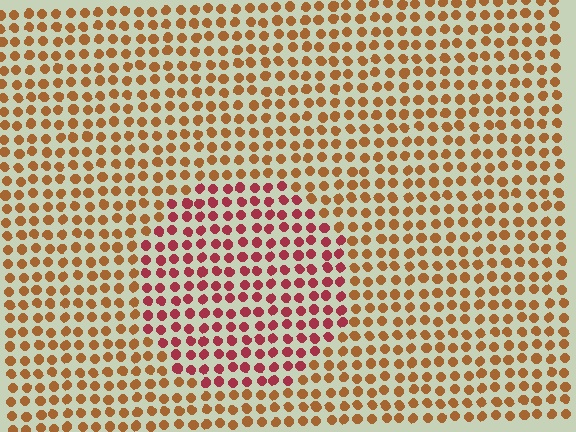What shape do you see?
I see a circle.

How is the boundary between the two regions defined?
The boundary is defined purely by a slight shift in hue (about 39 degrees). Spacing, size, and orientation are identical on both sides.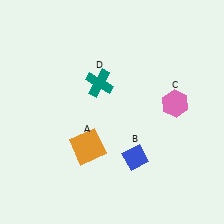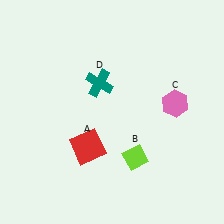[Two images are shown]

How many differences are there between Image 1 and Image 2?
There are 2 differences between the two images.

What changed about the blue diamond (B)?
In Image 1, B is blue. In Image 2, it changed to lime.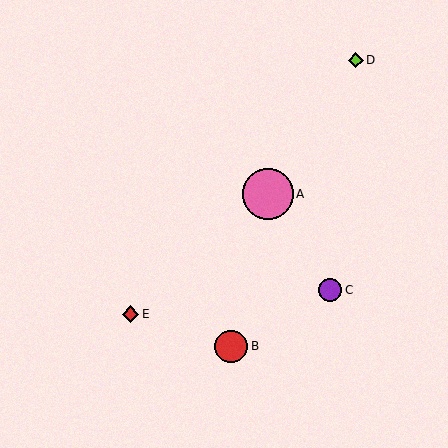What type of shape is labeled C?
Shape C is a purple circle.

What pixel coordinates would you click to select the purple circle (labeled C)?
Click at (330, 290) to select the purple circle C.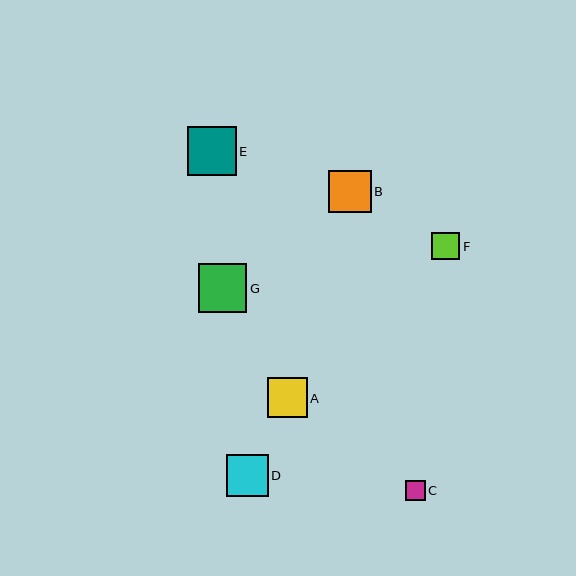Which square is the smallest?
Square C is the smallest with a size of approximately 20 pixels.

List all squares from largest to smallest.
From largest to smallest: E, G, B, D, A, F, C.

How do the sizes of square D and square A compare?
Square D and square A are approximately the same size.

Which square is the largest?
Square E is the largest with a size of approximately 49 pixels.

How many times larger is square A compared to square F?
Square A is approximately 1.4 times the size of square F.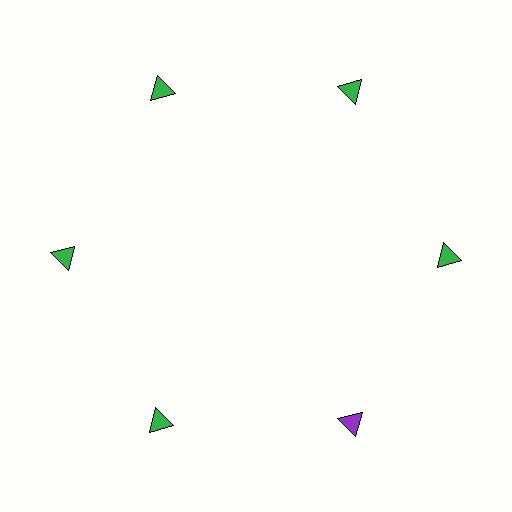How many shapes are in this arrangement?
There are 6 shapes arranged in a ring pattern.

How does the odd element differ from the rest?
It has a different color: purple instead of green.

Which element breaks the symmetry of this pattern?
The purple triangle at roughly the 5 o'clock position breaks the symmetry. All other shapes are green triangles.